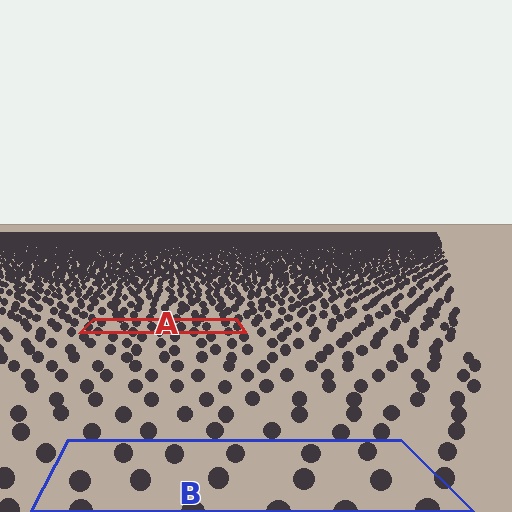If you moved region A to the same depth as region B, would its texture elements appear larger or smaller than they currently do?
They would appear larger. At a closer depth, the same texture elements are projected at a bigger on-screen size.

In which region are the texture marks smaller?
The texture marks are smaller in region A, because it is farther away.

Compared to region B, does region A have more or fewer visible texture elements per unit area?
Region A has more texture elements per unit area — they are packed more densely because it is farther away.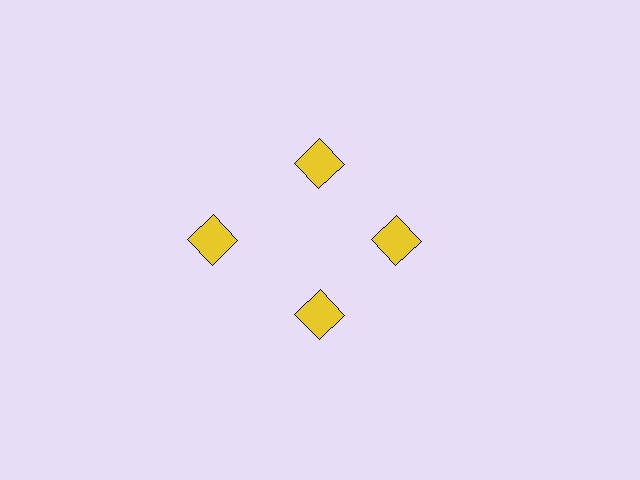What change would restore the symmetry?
The symmetry would be restored by moving it inward, back onto the ring so that all 4 squares sit at equal angles and equal distance from the center.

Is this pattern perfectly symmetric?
No. The 4 yellow squares are arranged in a ring, but one element near the 9 o'clock position is pushed outward from the center, breaking the 4-fold rotational symmetry.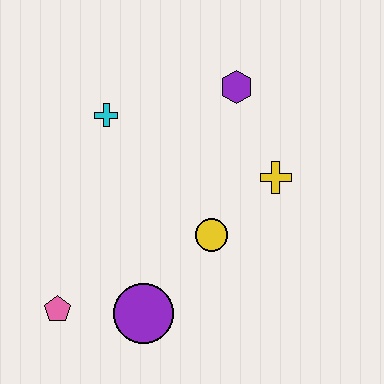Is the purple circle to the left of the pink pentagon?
No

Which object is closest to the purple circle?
The pink pentagon is closest to the purple circle.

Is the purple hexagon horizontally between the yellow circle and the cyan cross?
No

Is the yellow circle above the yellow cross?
No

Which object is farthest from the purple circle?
The purple hexagon is farthest from the purple circle.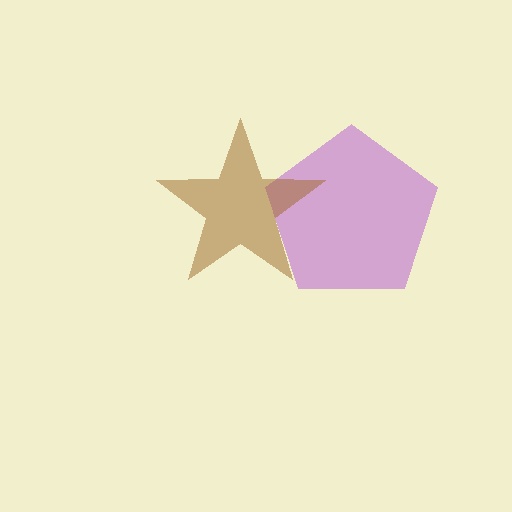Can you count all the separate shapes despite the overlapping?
Yes, there are 2 separate shapes.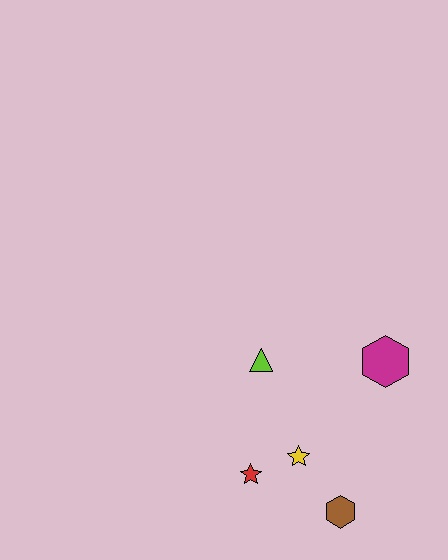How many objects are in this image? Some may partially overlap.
There are 5 objects.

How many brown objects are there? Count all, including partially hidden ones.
There is 1 brown object.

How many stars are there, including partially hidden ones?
There are 2 stars.